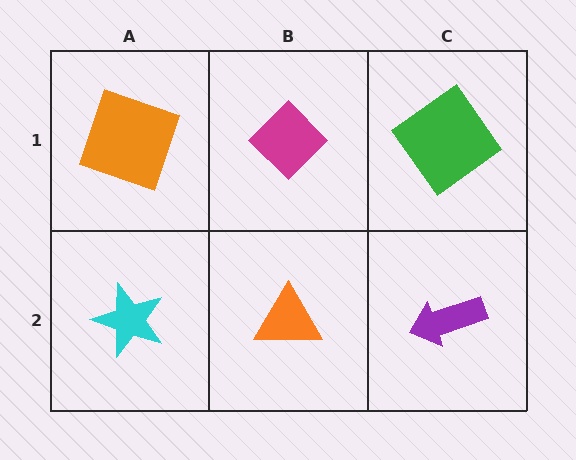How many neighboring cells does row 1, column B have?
3.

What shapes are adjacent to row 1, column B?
An orange triangle (row 2, column B), an orange square (row 1, column A), a green diamond (row 1, column C).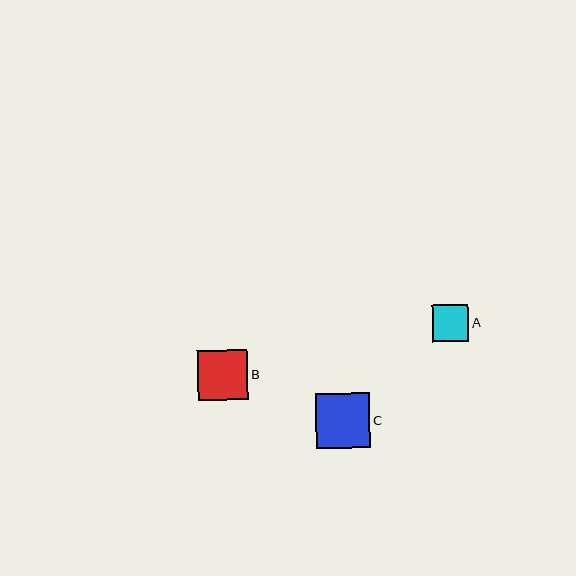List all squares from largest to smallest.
From largest to smallest: C, B, A.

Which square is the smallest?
Square A is the smallest with a size of approximately 37 pixels.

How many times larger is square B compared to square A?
Square B is approximately 1.4 times the size of square A.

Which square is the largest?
Square C is the largest with a size of approximately 54 pixels.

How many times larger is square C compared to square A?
Square C is approximately 1.5 times the size of square A.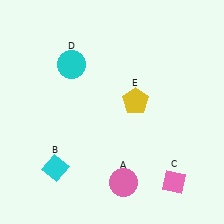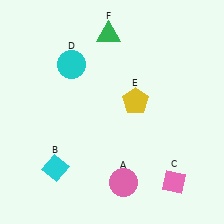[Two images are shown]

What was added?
A green triangle (F) was added in Image 2.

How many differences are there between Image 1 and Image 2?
There is 1 difference between the two images.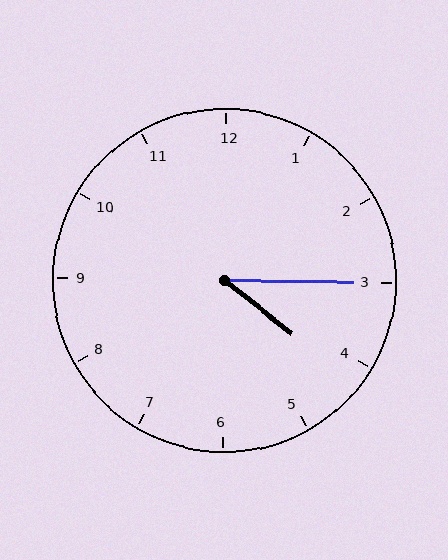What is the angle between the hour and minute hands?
Approximately 38 degrees.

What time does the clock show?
4:15.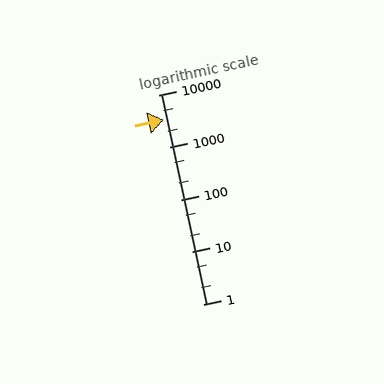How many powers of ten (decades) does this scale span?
The scale spans 4 decades, from 1 to 10000.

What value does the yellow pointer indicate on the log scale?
The pointer indicates approximately 3300.